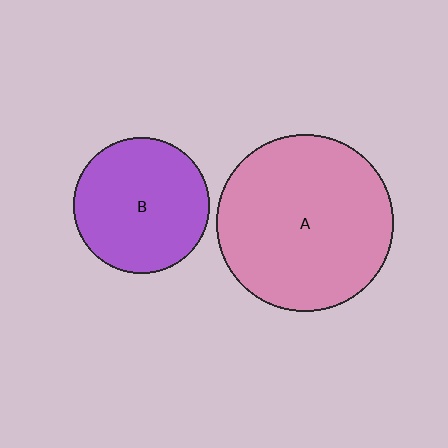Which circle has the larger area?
Circle A (pink).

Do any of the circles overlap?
No, none of the circles overlap.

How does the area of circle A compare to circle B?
Approximately 1.7 times.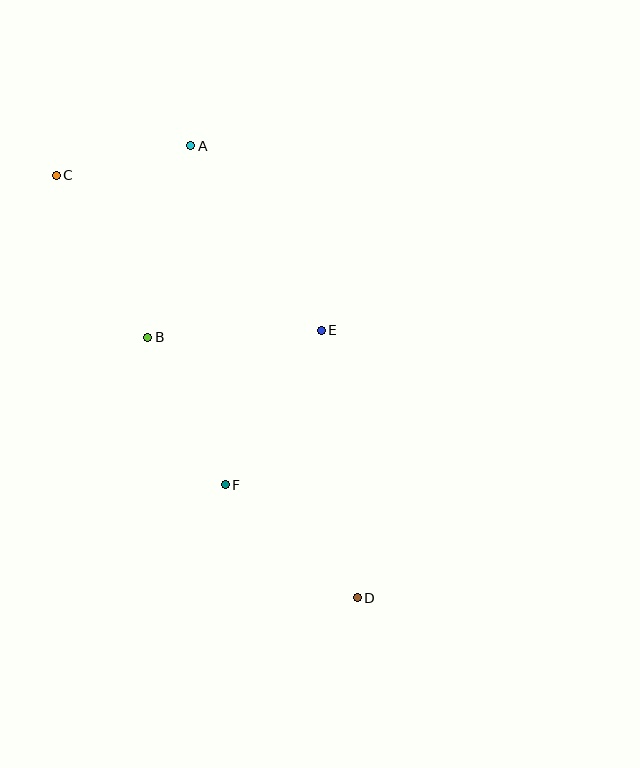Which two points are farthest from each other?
Points C and D are farthest from each other.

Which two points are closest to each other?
Points A and C are closest to each other.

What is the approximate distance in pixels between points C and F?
The distance between C and F is approximately 352 pixels.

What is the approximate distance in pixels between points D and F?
The distance between D and F is approximately 174 pixels.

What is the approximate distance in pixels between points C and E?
The distance between C and E is approximately 307 pixels.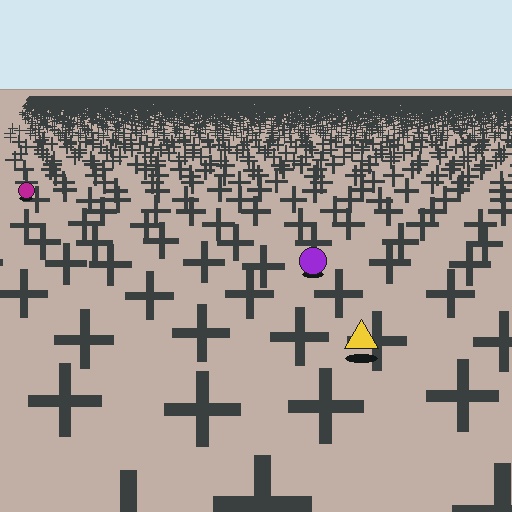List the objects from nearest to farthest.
From nearest to farthest: the yellow triangle, the purple circle, the magenta circle.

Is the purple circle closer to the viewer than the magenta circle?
Yes. The purple circle is closer — you can tell from the texture gradient: the ground texture is coarser near it.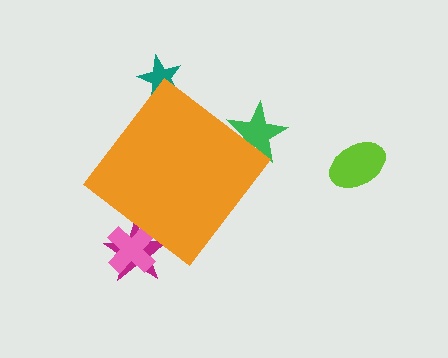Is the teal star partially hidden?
Yes, the teal star is partially hidden behind the orange diamond.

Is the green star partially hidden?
Yes, the green star is partially hidden behind the orange diamond.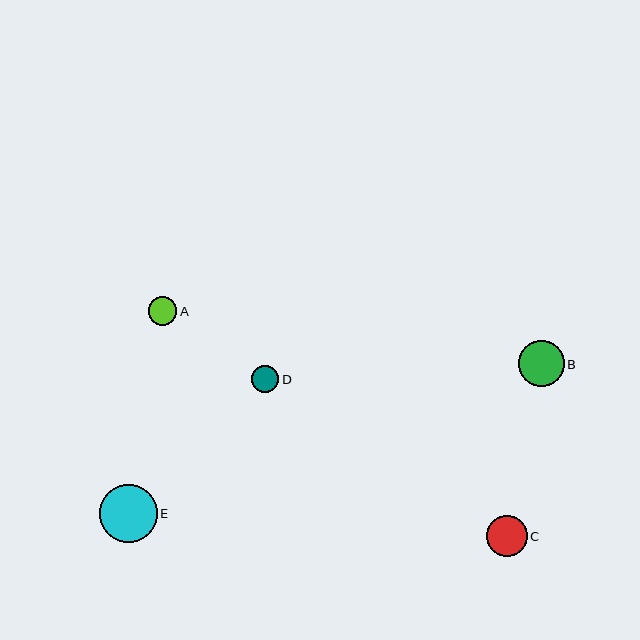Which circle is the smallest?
Circle D is the smallest with a size of approximately 27 pixels.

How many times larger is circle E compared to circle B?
Circle E is approximately 1.3 times the size of circle B.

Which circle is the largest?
Circle E is the largest with a size of approximately 58 pixels.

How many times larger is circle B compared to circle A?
Circle B is approximately 1.6 times the size of circle A.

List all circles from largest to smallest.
From largest to smallest: E, B, C, A, D.